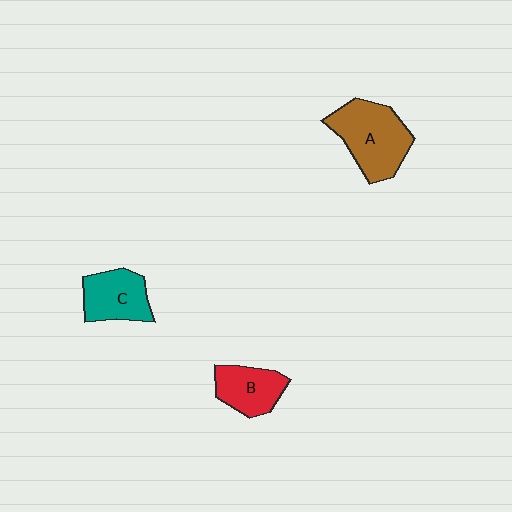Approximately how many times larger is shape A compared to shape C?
Approximately 1.5 times.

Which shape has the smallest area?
Shape B (red).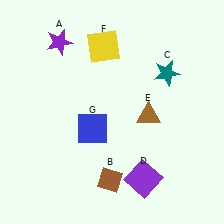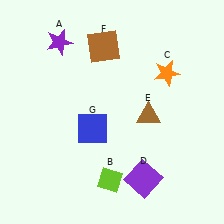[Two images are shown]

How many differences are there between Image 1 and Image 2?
There are 3 differences between the two images.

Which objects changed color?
B changed from brown to lime. C changed from teal to orange. F changed from yellow to brown.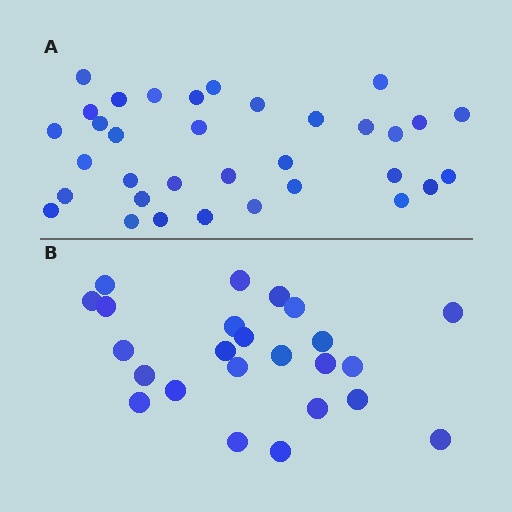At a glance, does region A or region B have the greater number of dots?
Region A (the top region) has more dots.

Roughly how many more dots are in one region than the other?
Region A has roughly 10 or so more dots than region B.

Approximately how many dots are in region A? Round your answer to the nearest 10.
About 30 dots. (The exact count is 34, which rounds to 30.)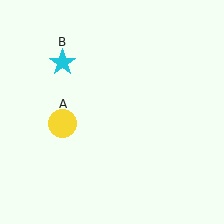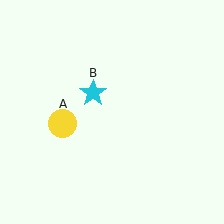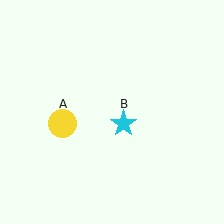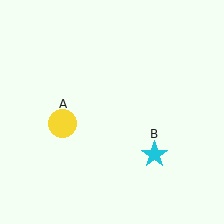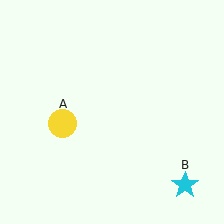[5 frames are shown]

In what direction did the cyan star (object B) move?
The cyan star (object B) moved down and to the right.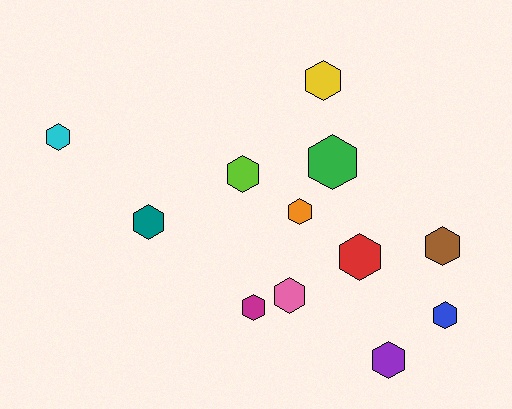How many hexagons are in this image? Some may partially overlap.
There are 12 hexagons.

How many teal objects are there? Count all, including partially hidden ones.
There is 1 teal object.